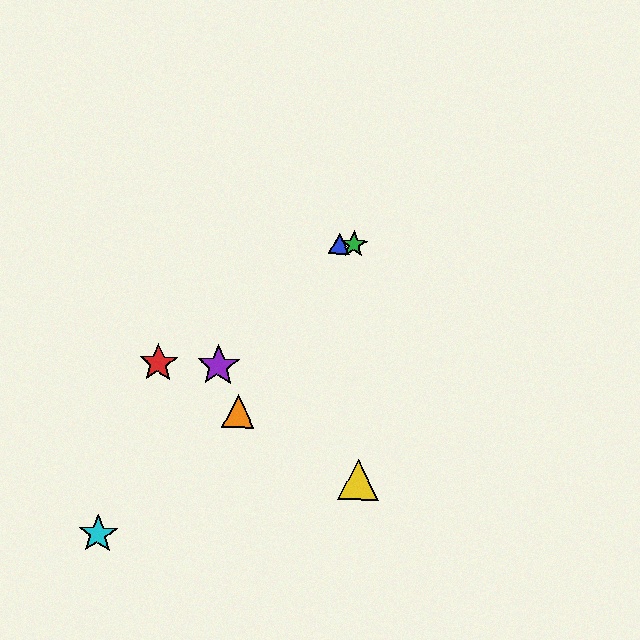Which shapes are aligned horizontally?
The blue triangle, the green star are aligned horizontally.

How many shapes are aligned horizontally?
2 shapes (the blue triangle, the green star) are aligned horizontally.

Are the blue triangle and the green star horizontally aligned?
Yes, both are at y≈244.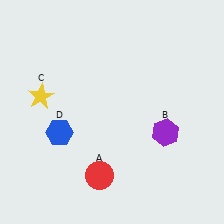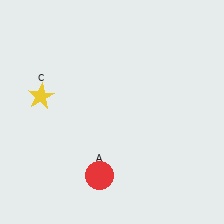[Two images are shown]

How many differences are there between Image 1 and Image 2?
There are 2 differences between the two images.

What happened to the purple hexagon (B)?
The purple hexagon (B) was removed in Image 2. It was in the bottom-right area of Image 1.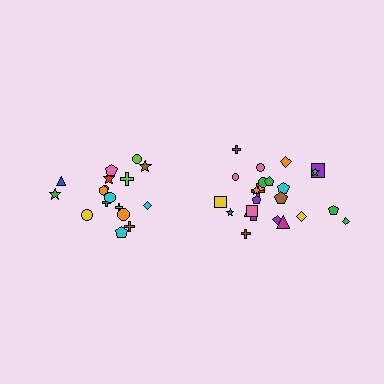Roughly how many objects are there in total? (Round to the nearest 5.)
Roughly 45 objects in total.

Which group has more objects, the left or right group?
The right group.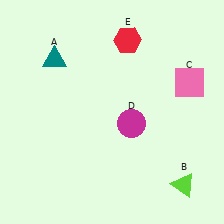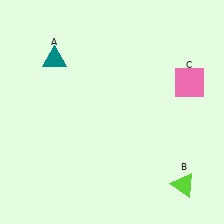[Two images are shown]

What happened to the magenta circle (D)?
The magenta circle (D) was removed in Image 2. It was in the bottom-right area of Image 1.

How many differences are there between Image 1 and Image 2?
There are 2 differences between the two images.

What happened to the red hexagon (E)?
The red hexagon (E) was removed in Image 2. It was in the top-right area of Image 1.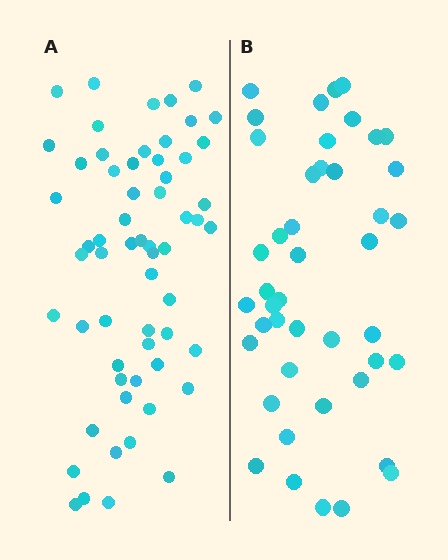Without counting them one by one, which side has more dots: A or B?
Region A (the left region) has more dots.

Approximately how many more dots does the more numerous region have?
Region A has approximately 15 more dots than region B.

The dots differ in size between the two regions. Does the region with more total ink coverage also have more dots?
No. Region B has more total ink coverage because its dots are larger, but region A actually contains more individual dots. Total area can be misleading — the number of items is what matters here.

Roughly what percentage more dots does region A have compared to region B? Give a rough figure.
About 35% more.